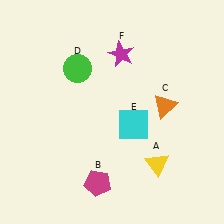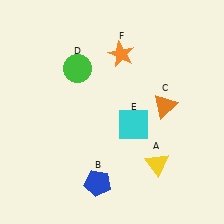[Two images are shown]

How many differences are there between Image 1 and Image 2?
There are 2 differences between the two images.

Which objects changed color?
B changed from magenta to blue. F changed from magenta to orange.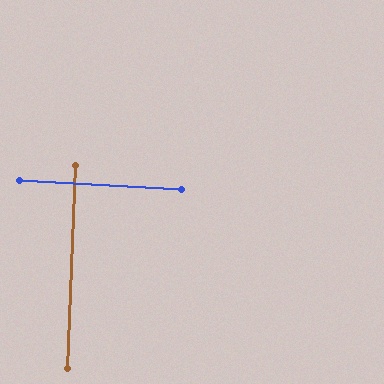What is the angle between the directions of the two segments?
Approximately 89 degrees.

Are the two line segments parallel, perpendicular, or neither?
Perpendicular — they meet at approximately 89°.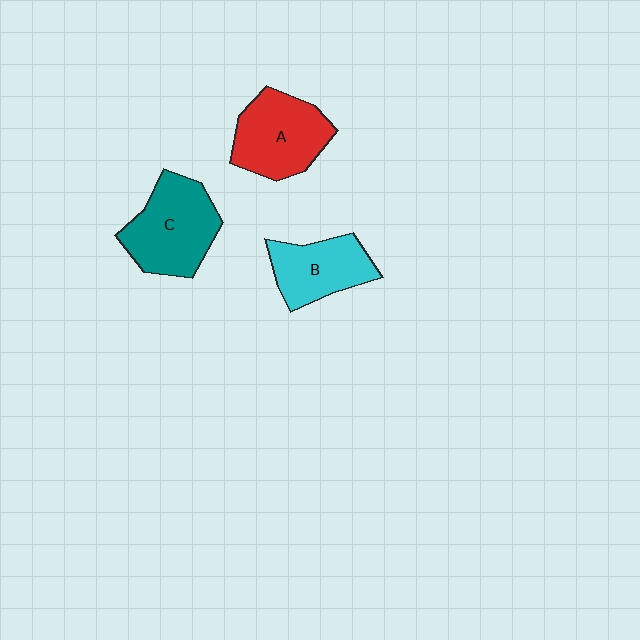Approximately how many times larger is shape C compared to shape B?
Approximately 1.3 times.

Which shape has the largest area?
Shape C (teal).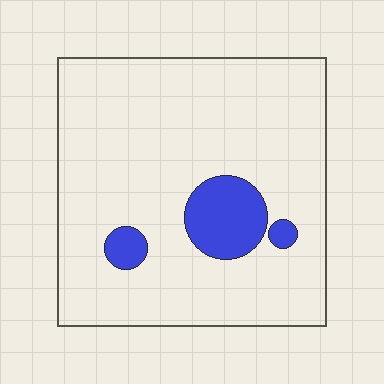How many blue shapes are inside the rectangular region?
3.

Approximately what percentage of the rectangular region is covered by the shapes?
Approximately 10%.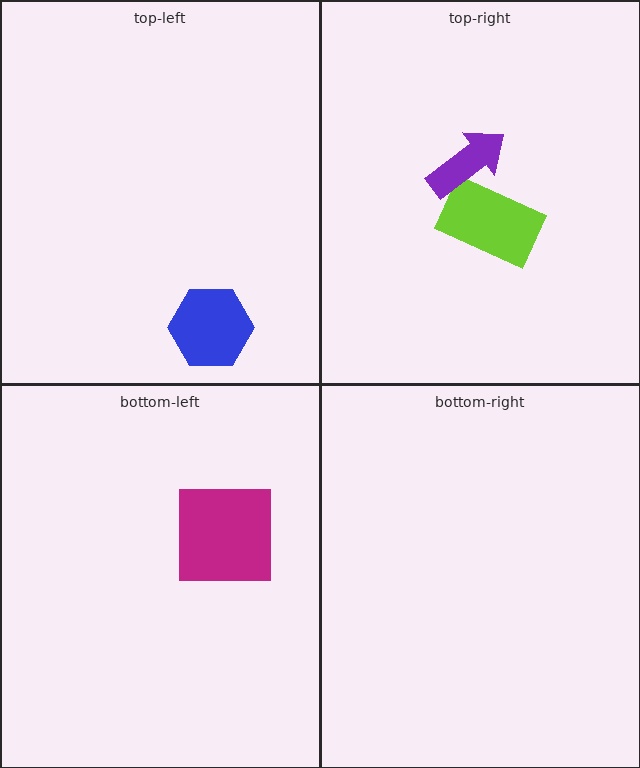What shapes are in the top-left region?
The blue hexagon.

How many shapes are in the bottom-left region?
1.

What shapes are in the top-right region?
The lime rectangle, the purple arrow.